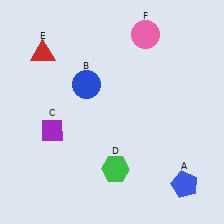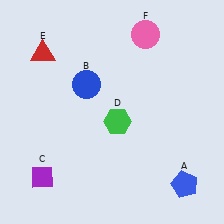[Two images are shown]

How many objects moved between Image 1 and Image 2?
2 objects moved between the two images.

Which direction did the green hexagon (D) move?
The green hexagon (D) moved up.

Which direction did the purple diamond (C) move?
The purple diamond (C) moved down.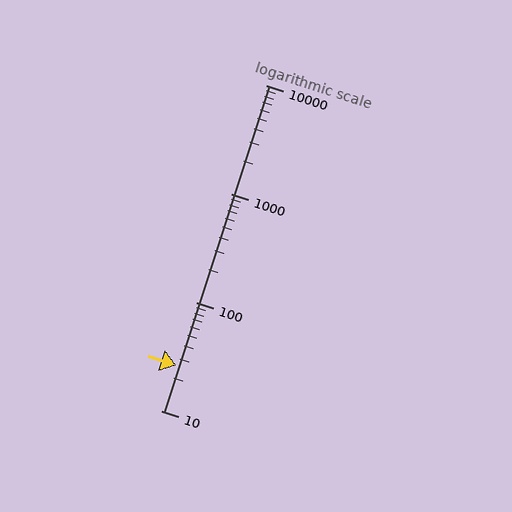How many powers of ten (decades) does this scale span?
The scale spans 3 decades, from 10 to 10000.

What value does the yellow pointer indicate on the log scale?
The pointer indicates approximately 26.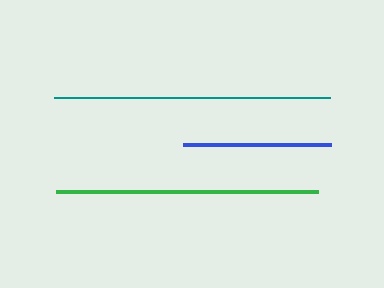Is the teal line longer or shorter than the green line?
The teal line is longer than the green line.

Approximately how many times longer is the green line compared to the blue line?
The green line is approximately 1.8 times the length of the blue line.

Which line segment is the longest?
The teal line is the longest at approximately 275 pixels.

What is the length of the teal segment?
The teal segment is approximately 275 pixels long.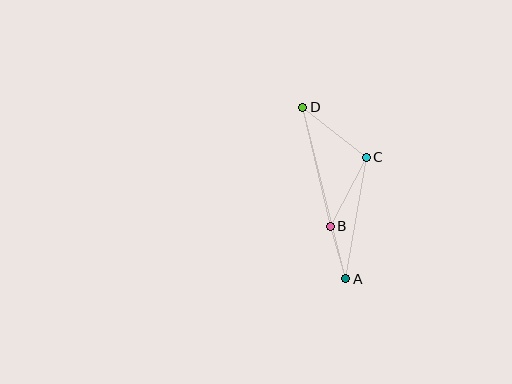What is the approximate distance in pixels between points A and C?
The distance between A and C is approximately 123 pixels.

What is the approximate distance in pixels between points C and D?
The distance between C and D is approximately 81 pixels.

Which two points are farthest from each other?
Points A and D are farthest from each other.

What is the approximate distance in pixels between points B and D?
The distance between B and D is approximately 122 pixels.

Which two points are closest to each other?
Points A and B are closest to each other.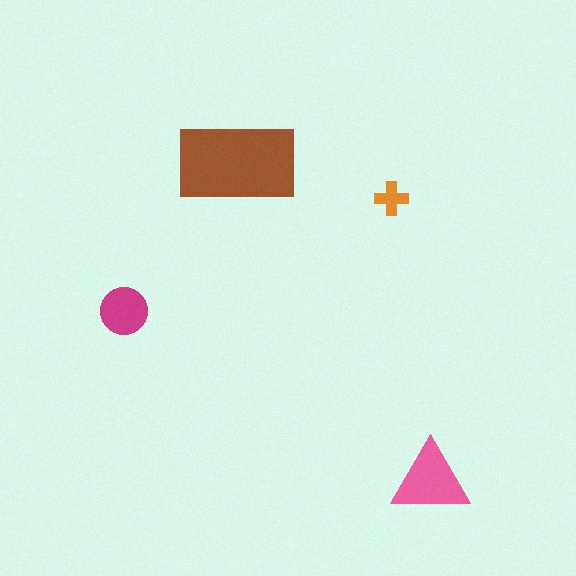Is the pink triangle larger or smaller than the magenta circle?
Larger.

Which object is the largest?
The brown rectangle.